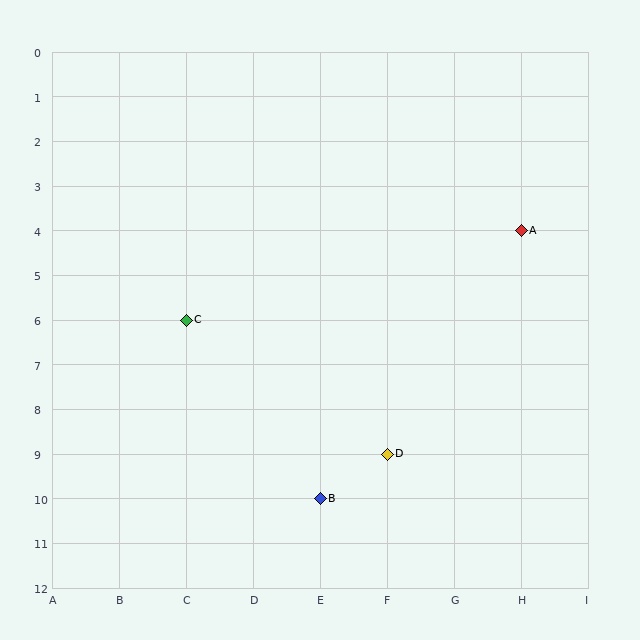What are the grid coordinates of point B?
Point B is at grid coordinates (E, 10).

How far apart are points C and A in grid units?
Points C and A are 5 columns and 2 rows apart (about 5.4 grid units diagonally).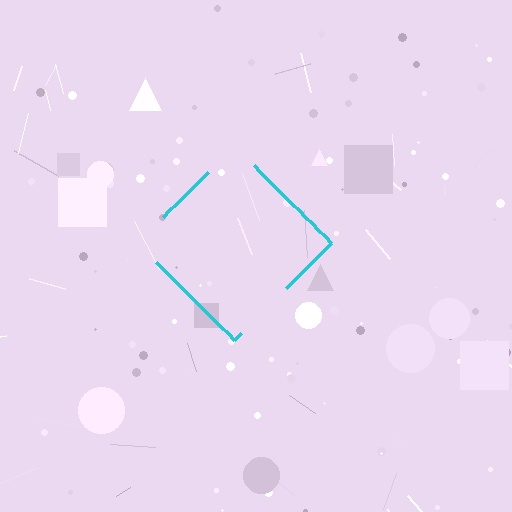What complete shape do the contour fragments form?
The contour fragments form a diamond.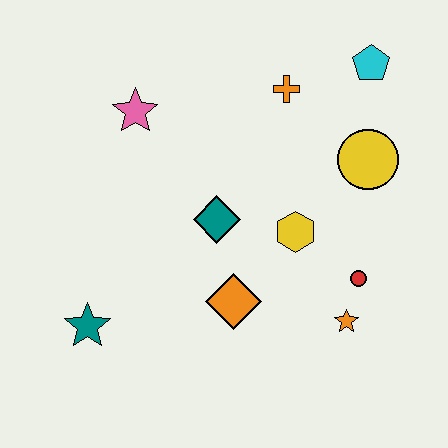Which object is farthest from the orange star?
The pink star is farthest from the orange star.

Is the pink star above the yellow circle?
Yes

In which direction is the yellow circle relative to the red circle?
The yellow circle is above the red circle.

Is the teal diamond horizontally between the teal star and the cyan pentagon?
Yes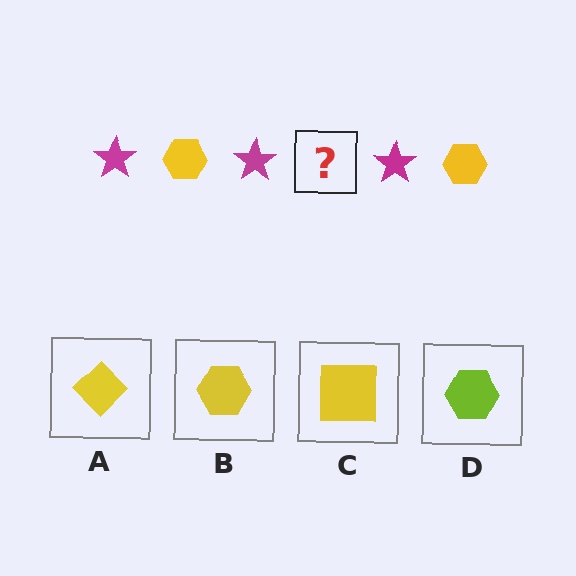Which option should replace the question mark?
Option B.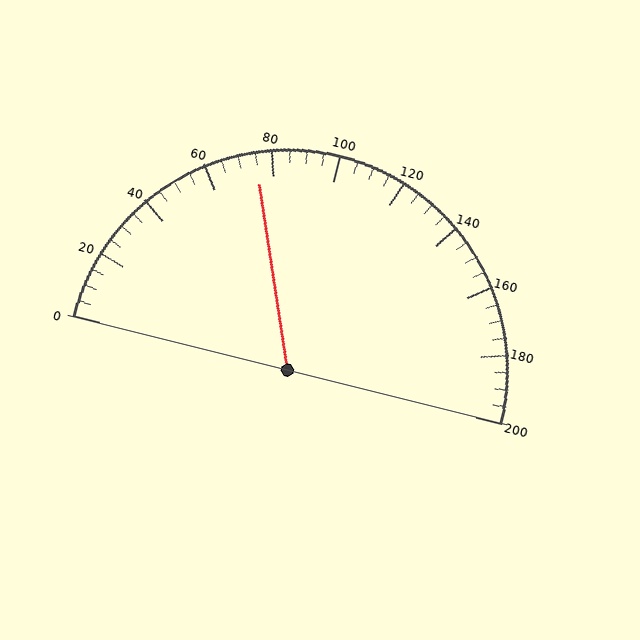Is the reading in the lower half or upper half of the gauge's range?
The reading is in the lower half of the range (0 to 200).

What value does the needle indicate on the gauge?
The needle indicates approximately 75.